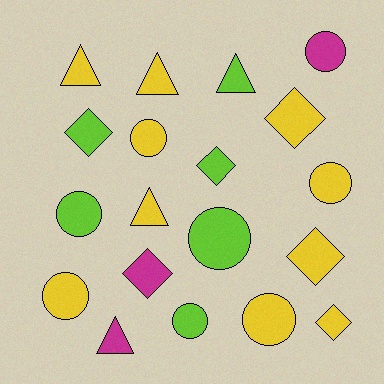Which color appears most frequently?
Yellow, with 10 objects.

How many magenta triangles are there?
There is 1 magenta triangle.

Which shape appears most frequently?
Circle, with 8 objects.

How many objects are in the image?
There are 19 objects.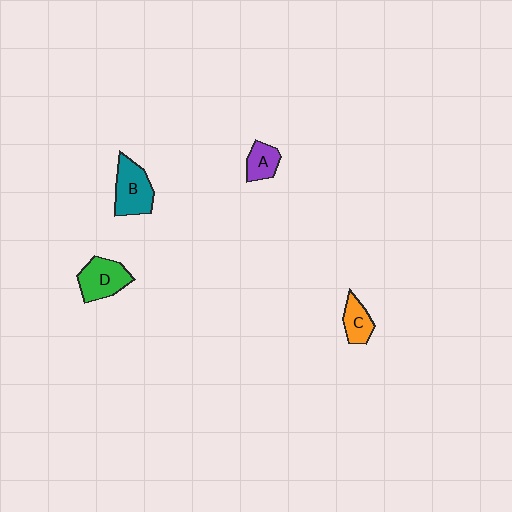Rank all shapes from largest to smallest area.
From largest to smallest: B (teal), D (green), C (orange), A (purple).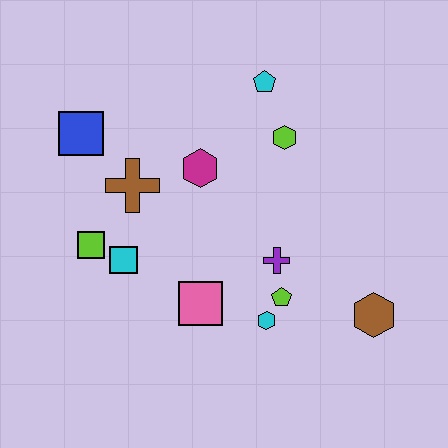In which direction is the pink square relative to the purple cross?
The pink square is to the left of the purple cross.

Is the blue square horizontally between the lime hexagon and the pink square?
No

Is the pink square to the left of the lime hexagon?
Yes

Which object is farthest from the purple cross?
The blue square is farthest from the purple cross.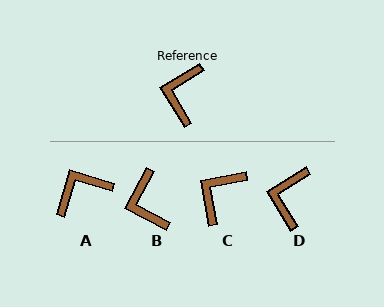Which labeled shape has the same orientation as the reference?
D.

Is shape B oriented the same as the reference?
No, it is off by about 30 degrees.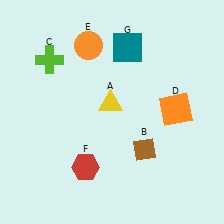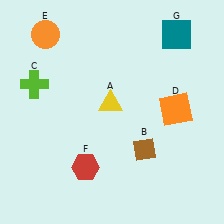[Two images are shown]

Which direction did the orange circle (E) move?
The orange circle (E) moved left.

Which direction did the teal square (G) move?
The teal square (G) moved right.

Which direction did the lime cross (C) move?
The lime cross (C) moved down.